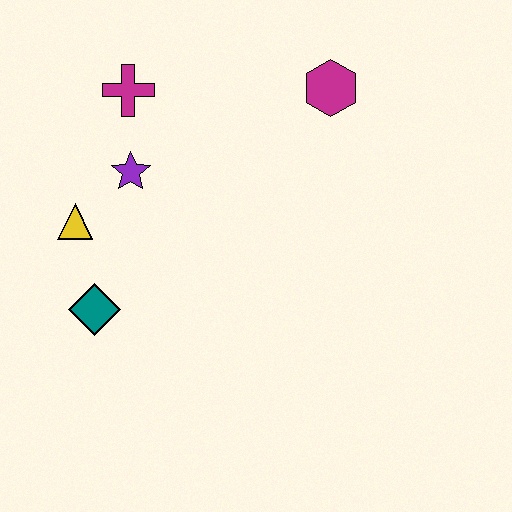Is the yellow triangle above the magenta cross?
No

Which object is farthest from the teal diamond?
The magenta hexagon is farthest from the teal diamond.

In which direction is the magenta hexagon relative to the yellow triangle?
The magenta hexagon is to the right of the yellow triangle.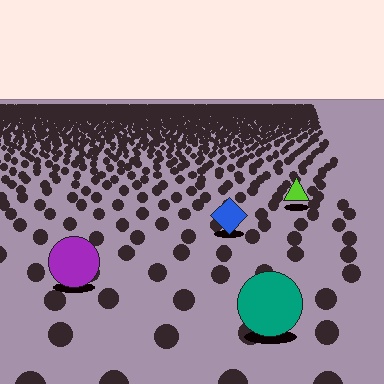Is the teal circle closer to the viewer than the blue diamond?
Yes. The teal circle is closer — you can tell from the texture gradient: the ground texture is coarser near it.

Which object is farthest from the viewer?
The lime triangle is farthest from the viewer. It appears smaller and the ground texture around it is denser.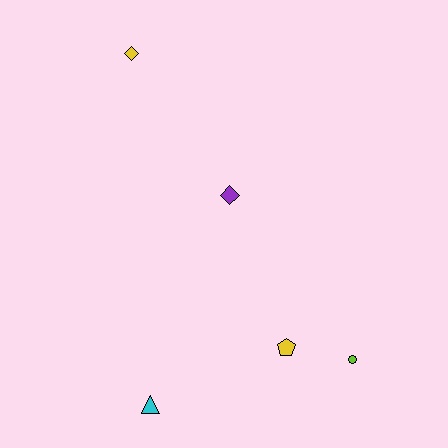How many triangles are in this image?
There is 1 triangle.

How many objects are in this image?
There are 5 objects.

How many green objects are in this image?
There are no green objects.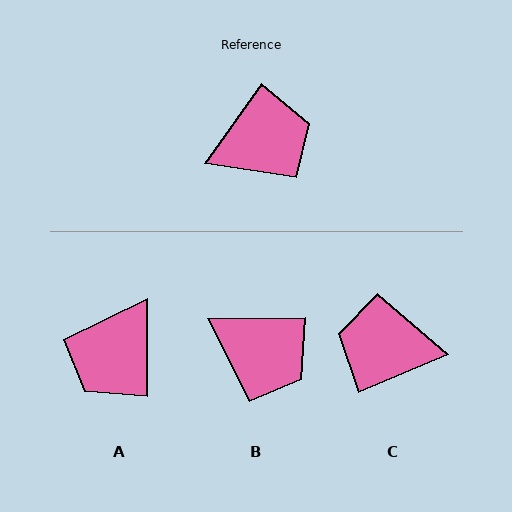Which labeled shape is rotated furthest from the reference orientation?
C, about 149 degrees away.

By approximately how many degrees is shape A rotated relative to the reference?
Approximately 145 degrees clockwise.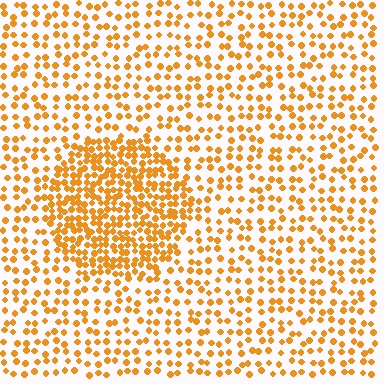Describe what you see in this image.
The image contains small orange elements arranged at two different densities. A circle-shaped region is visible where the elements are more densely packed than the surrounding area.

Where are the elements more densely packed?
The elements are more densely packed inside the circle boundary.